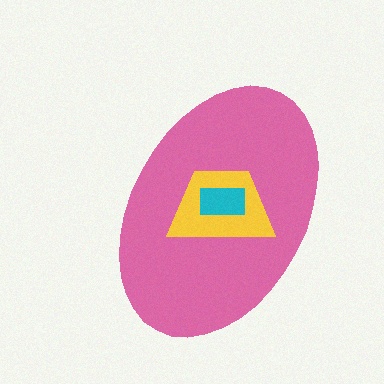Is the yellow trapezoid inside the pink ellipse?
Yes.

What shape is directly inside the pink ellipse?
The yellow trapezoid.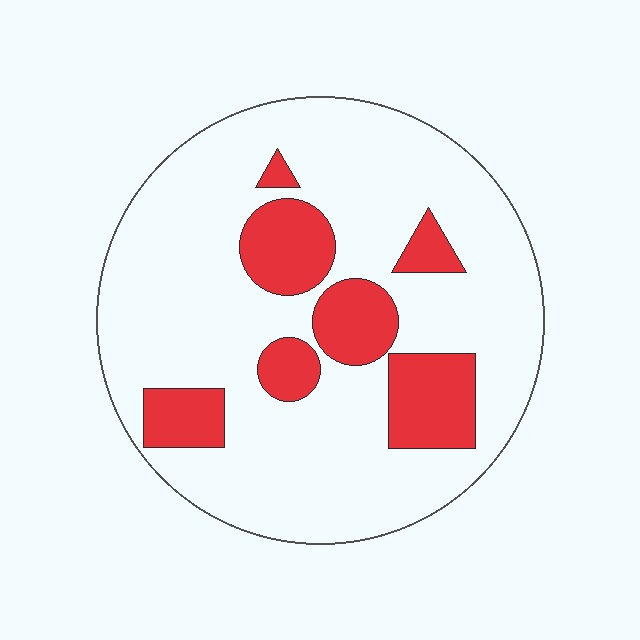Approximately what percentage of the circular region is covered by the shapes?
Approximately 20%.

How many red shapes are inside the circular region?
7.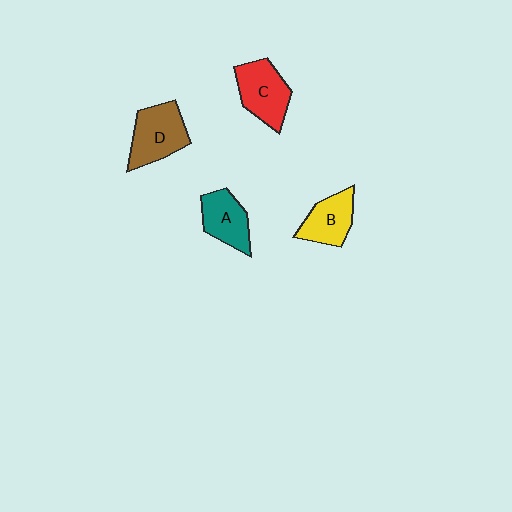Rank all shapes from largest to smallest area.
From largest to smallest: D (brown), C (red), A (teal), B (yellow).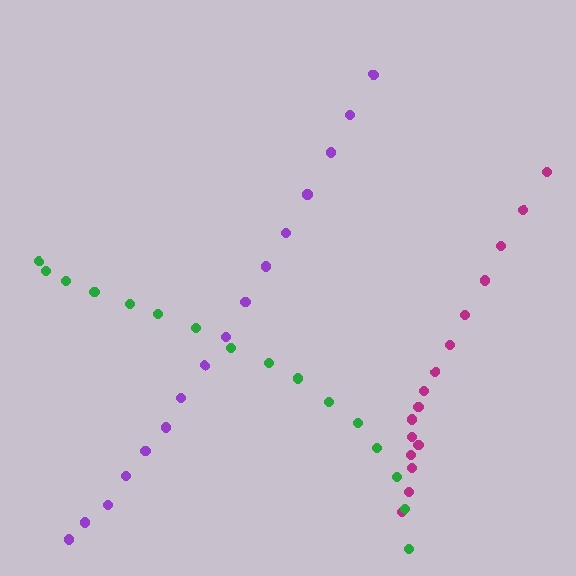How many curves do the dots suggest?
There are 3 distinct paths.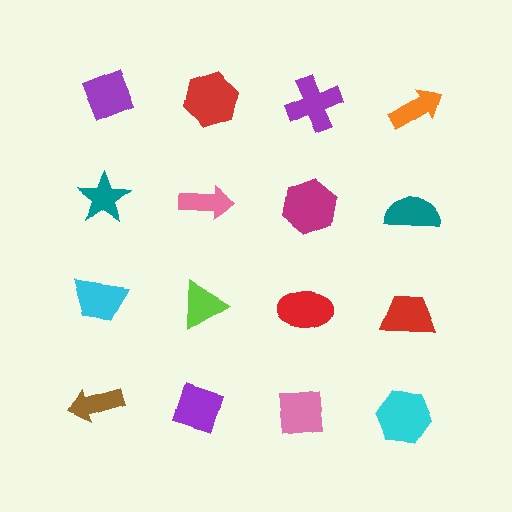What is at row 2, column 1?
A teal star.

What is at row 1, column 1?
A purple diamond.